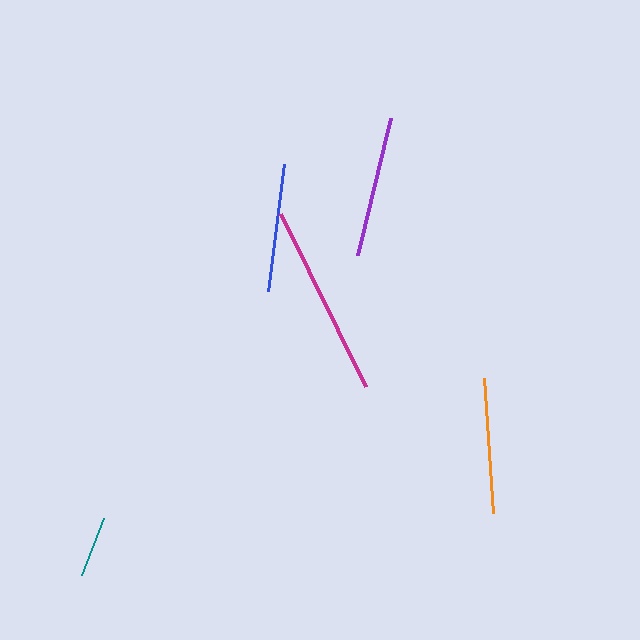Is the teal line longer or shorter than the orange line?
The orange line is longer than the teal line.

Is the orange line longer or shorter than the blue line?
The orange line is longer than the blue line.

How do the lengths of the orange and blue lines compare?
The orange and blue lines are approximately the same length.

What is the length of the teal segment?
The teal segment is approximately 61 pixels long.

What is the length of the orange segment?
The orange segment is approximately 135 pixels long.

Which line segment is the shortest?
The teal line is the shortest at approximately 61 pixels.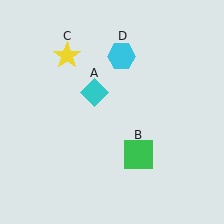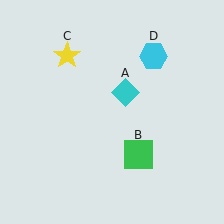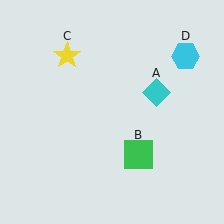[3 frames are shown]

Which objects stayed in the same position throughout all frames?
Green square (object B) and yellow star (object C) remained stationary.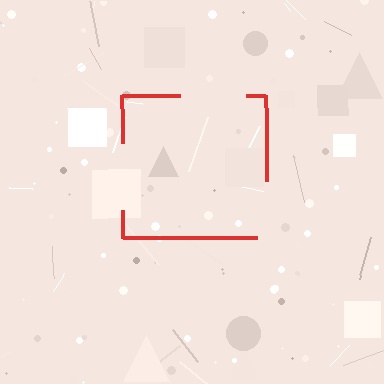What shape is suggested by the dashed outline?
The dashed outline suggests a square.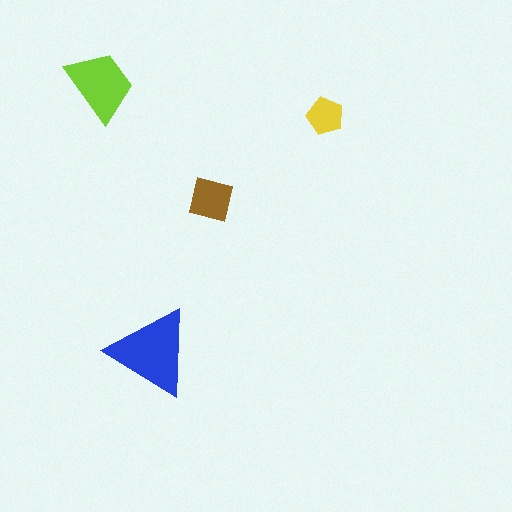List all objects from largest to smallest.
The blue triangle, the lime trapezoid, the brown square, the yellow pentagon.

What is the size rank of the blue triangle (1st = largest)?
1st.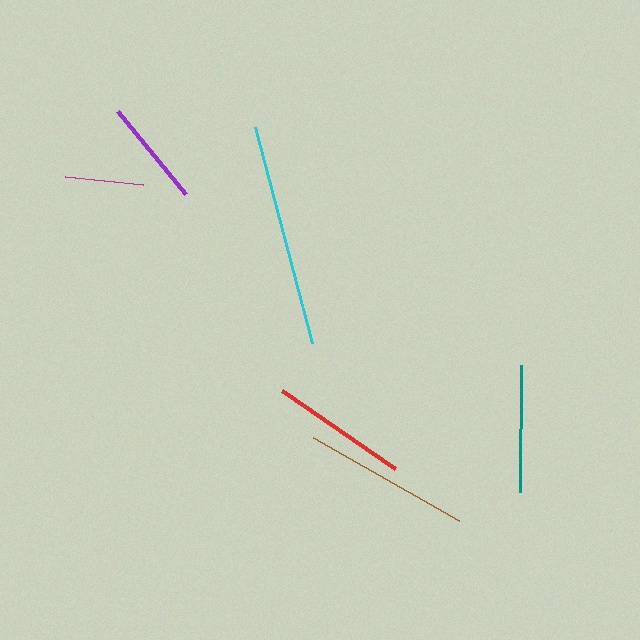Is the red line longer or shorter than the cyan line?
The cyan line is longer than the red line.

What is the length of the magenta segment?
The magenta segment is approximately 79 pixels long.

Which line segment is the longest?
The cyan line is the longest at approximately 223 pixels.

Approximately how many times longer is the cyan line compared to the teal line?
The cyan line is approximately 1.8 times the length of the teal line.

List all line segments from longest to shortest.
From longest to shortest: cyan, brown, red, teal, purple, magenta.